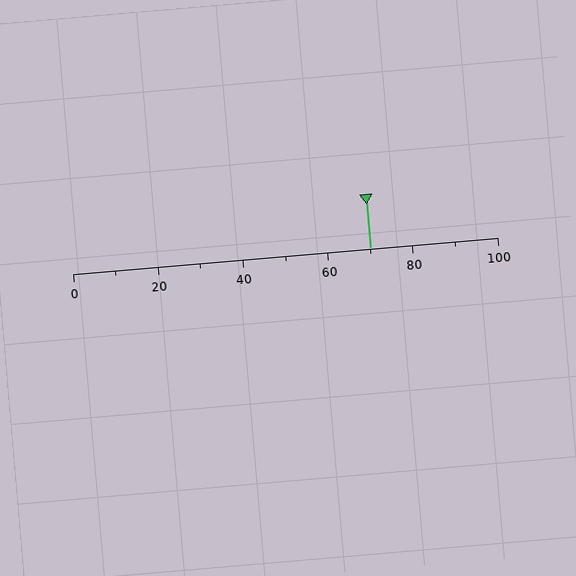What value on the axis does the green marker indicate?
The marker indicates approximately 70.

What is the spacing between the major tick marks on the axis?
The major ticks are spaced 20 apart.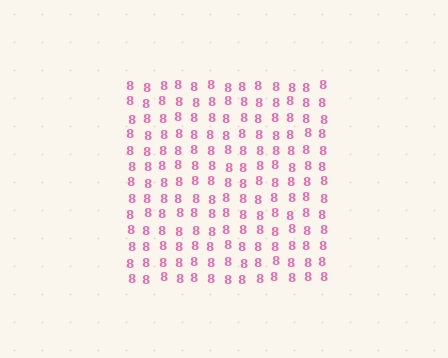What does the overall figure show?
The overall figure shows a square.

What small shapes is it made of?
It is made of small digit 8's.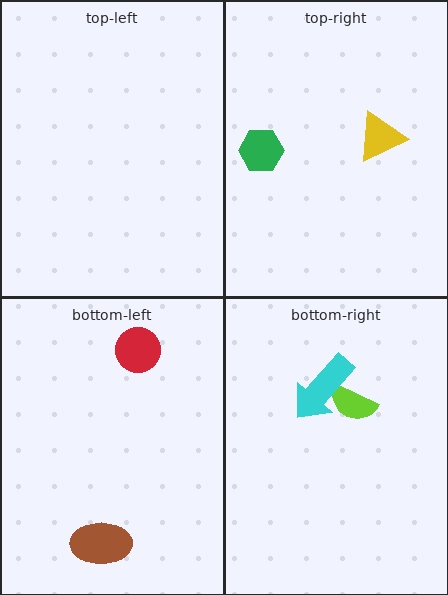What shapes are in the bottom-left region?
The brown ellipse, the red circle.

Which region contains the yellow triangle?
The top-right region.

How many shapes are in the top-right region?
2.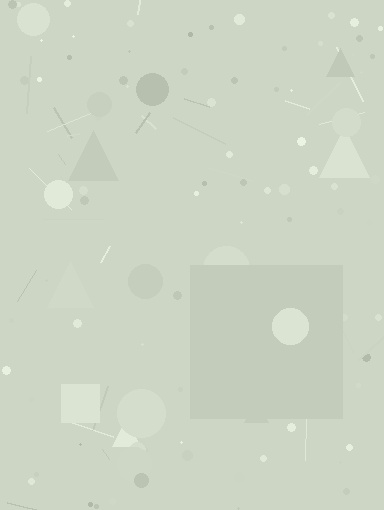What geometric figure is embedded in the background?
A square is embedded in the background.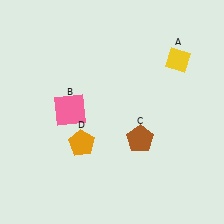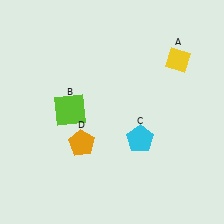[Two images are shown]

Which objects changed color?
B changed from pink to lime. C changed from brown to cyan.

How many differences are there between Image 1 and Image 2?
There are 2 differences between the two images.